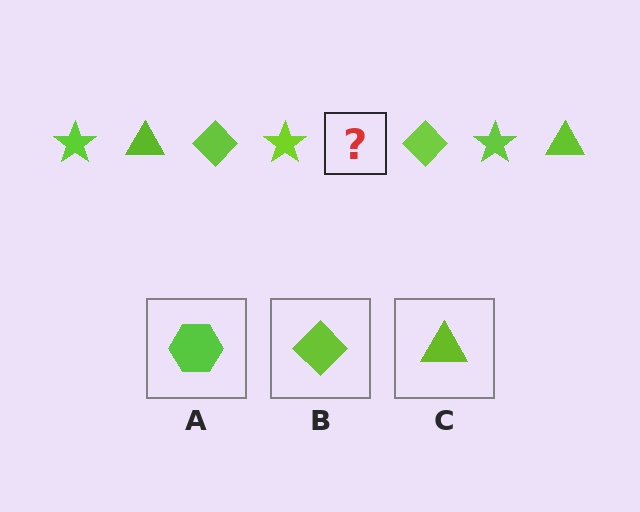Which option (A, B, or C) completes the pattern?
C.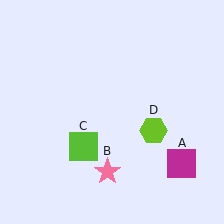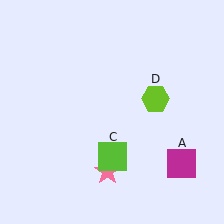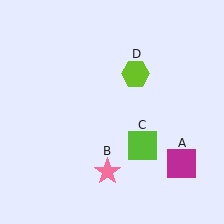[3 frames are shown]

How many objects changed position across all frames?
2 objects changed position: lime square (object C), lime hexagon (object D).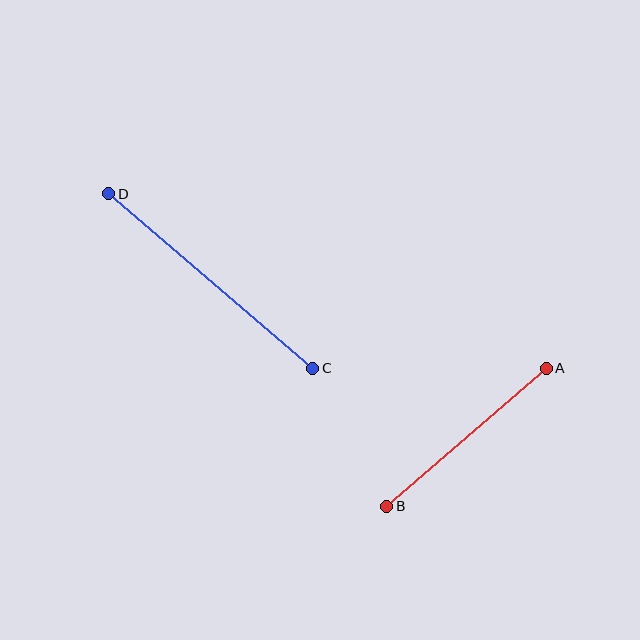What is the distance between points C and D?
The distance is approximately 268 pixels.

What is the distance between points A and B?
The distance is approximately 211 pixels.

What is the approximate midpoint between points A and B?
The midpoint is at approximately (466, 437) pixels.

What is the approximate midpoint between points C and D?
The midpoint is at approximately (211, 281) pixels.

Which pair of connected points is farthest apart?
Points C and D are farthest apart.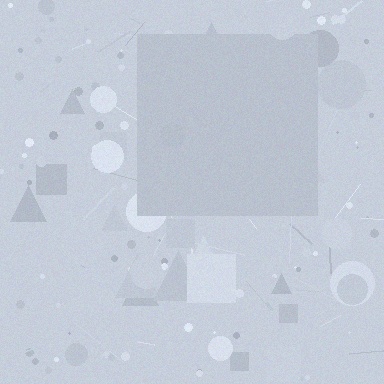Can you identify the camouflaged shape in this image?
The camouflaged shape is a square.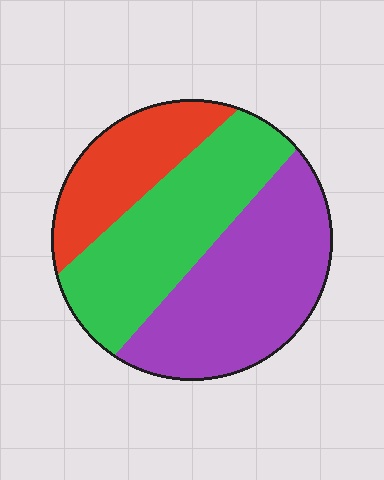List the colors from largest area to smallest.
From largest to smallest: purple, green, red.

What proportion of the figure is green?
Green covers roughly 35% of the figure.